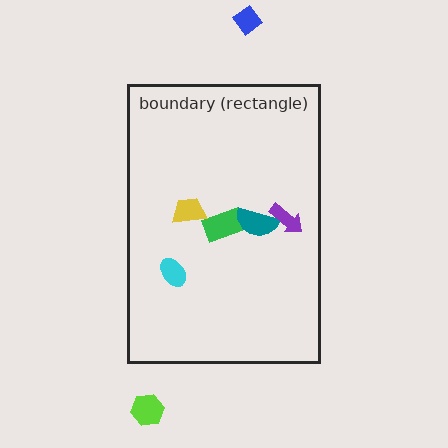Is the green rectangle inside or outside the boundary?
Inside.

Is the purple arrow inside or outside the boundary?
Inside.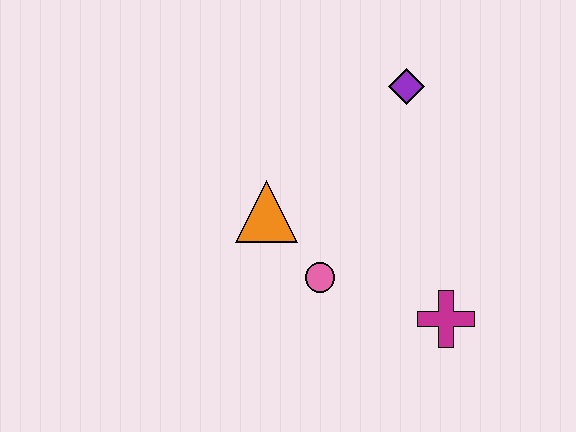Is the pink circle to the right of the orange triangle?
Yes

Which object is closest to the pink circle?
The orange triangle is closest to the pink circle.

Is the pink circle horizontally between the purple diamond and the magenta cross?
No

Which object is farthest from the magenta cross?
The purple diamond is farthest from the magenta cross.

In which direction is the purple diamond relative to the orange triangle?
The purple diamond is to the right of the orange triangle.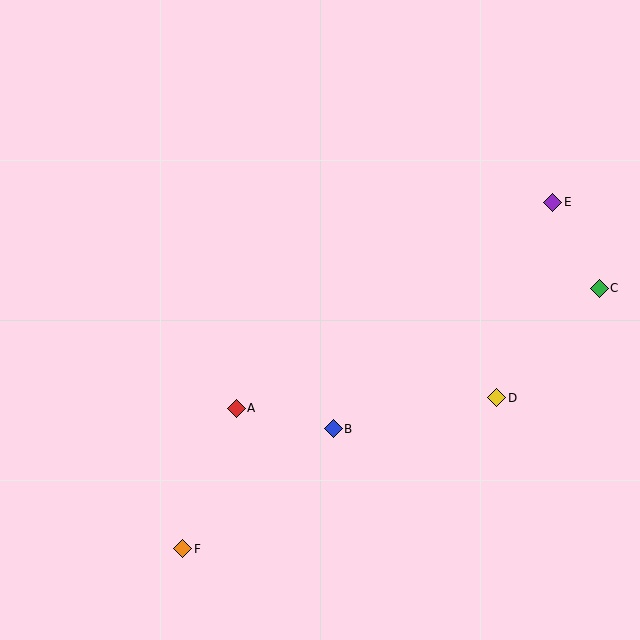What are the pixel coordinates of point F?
Point F is at (183, 549).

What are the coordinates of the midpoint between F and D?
The midpoint between F and D is at (340, 473).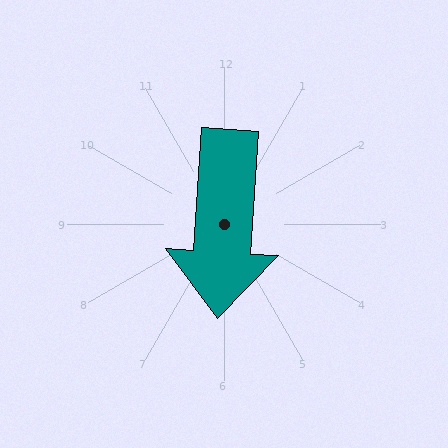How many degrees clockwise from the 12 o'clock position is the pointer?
Approximately 184 degrees.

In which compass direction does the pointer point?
South.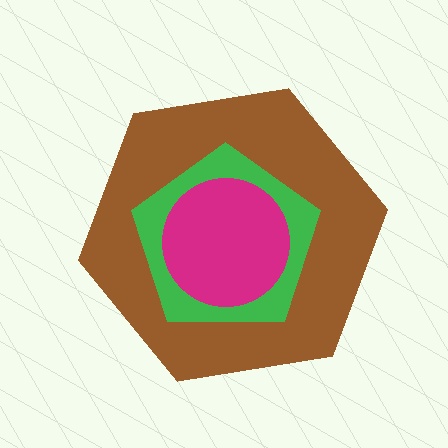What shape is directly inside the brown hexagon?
The green pentagon.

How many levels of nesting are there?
3.